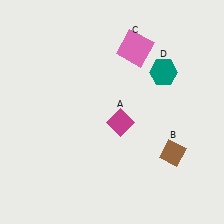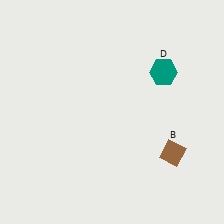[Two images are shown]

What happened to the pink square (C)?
The pink square (C) was removed in Image 2. It was in the top-right area of Image 1.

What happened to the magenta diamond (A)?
The magenta diamond (A) was removed in Image 2. It was in the bottom-right area of Image 1.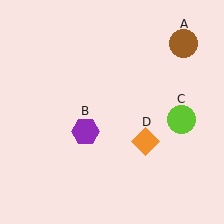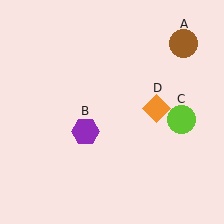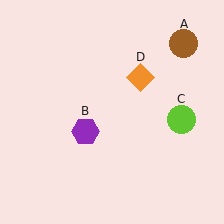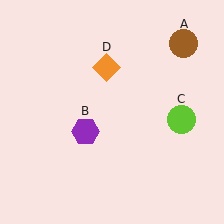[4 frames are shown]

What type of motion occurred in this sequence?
The orange diamond (object D) rotated counterclockwise around the center of the scene.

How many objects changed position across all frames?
1 object changed position: orange diamond (object D).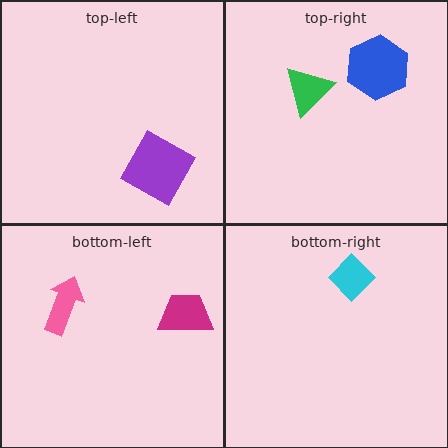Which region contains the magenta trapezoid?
The bottom-left region.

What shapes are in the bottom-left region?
The pink arrow, the magenta trapezoid.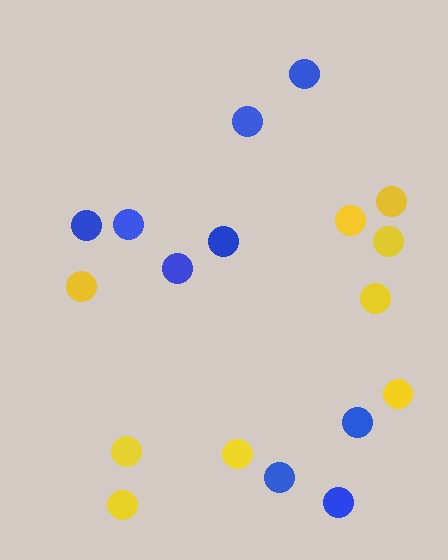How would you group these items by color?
There are 2 groups: one group of yellow circles (9) and one group of blue circles (9).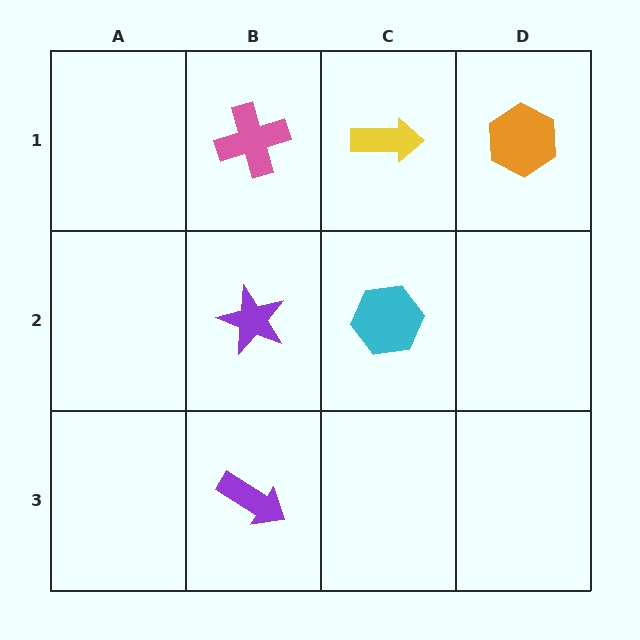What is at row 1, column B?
A pink cross.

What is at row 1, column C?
A yellow arrow.